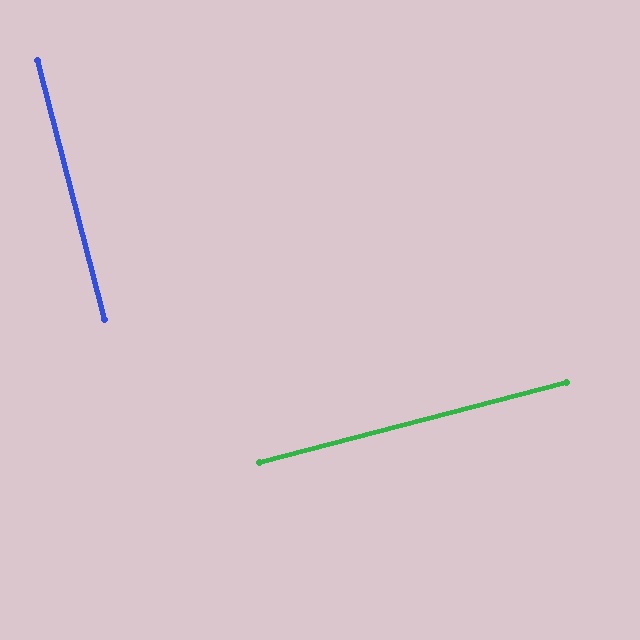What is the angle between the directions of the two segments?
Approximately 90 degrees.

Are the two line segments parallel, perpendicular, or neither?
Perpendicular — they meet at approximately 90°.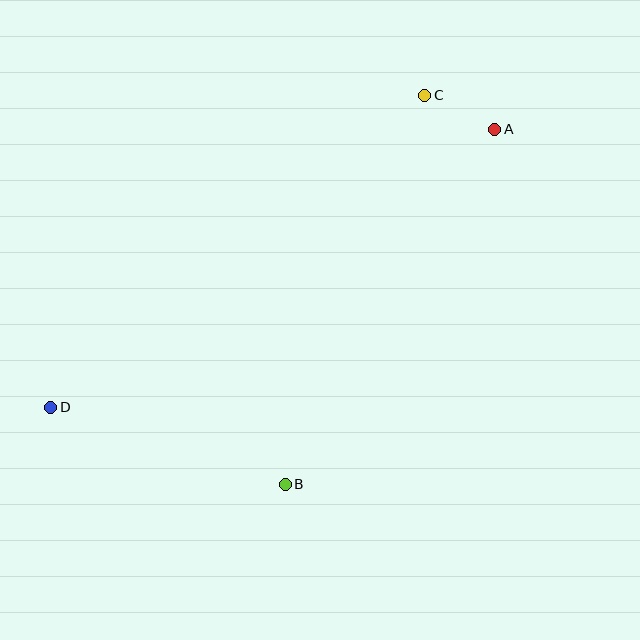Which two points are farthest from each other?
Points A and D are farthest from each other.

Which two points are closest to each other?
Points A and C are closest to each other.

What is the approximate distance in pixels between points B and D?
The distance between B and D is approximately 247 pixels.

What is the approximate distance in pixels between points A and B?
The distance between A and B is approximately 412 pixels.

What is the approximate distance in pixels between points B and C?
The distance between B and C is approximately 414 pixels.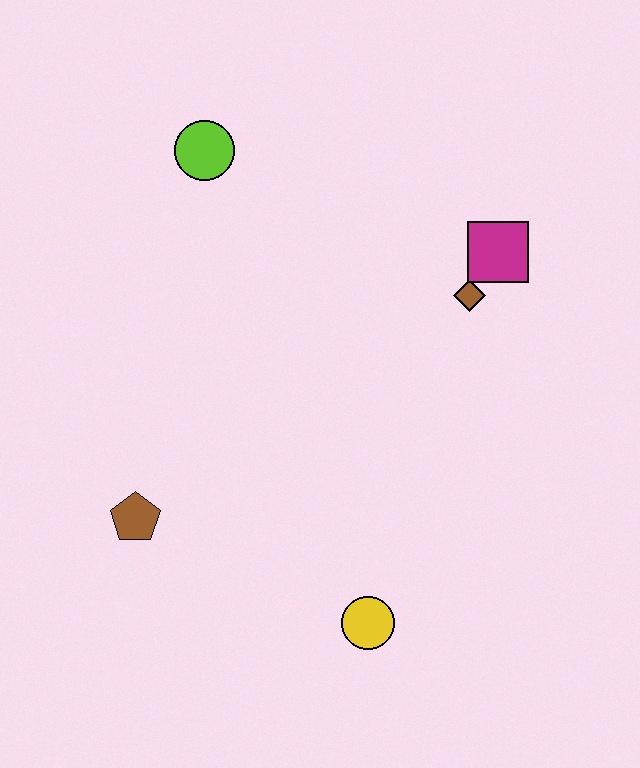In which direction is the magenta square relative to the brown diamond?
The magenta square is above the brown diamond.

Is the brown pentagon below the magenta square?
Yes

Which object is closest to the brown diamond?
The magenta square is closest to the brown diamond.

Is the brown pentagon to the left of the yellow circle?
Yes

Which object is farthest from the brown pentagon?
The magenta square is farthest from the brown pentagon.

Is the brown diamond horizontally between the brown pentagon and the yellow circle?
No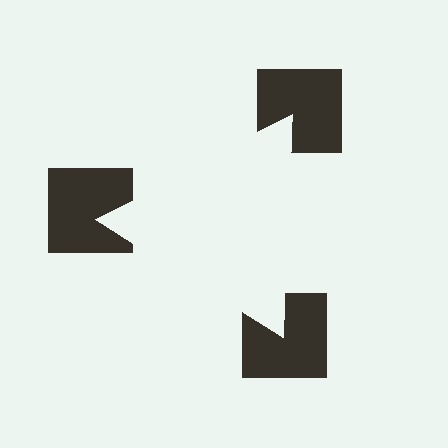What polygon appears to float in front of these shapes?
An illusory triangle — its edges are inferred from the aligned wedge cuts in the notched squares, not physically drawn.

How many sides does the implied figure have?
3 sides.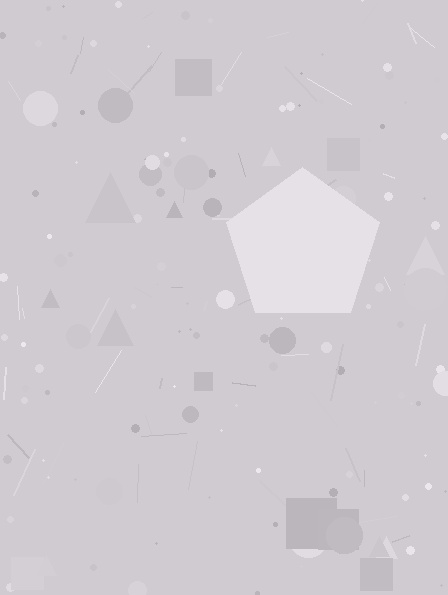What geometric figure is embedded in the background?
A pentagon is embedded in the background.